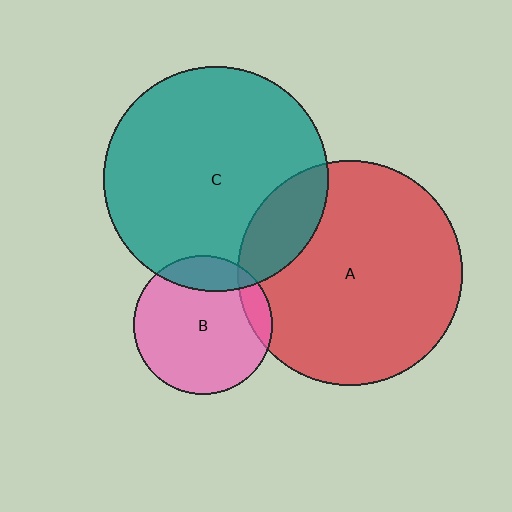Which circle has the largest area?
Circle A (red).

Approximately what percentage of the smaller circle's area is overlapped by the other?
Approximately 15%.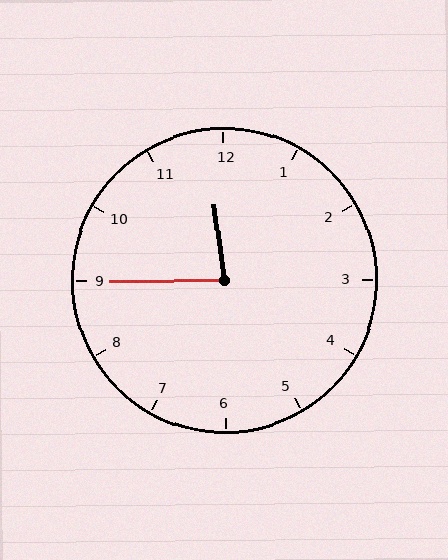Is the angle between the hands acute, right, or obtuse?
It is acute.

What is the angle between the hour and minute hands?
Approximately 82 degrees.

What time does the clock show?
11:45.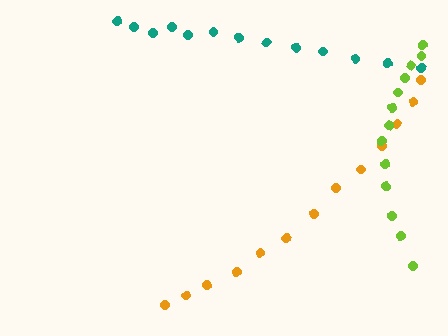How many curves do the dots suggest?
There are 3 distinct paths.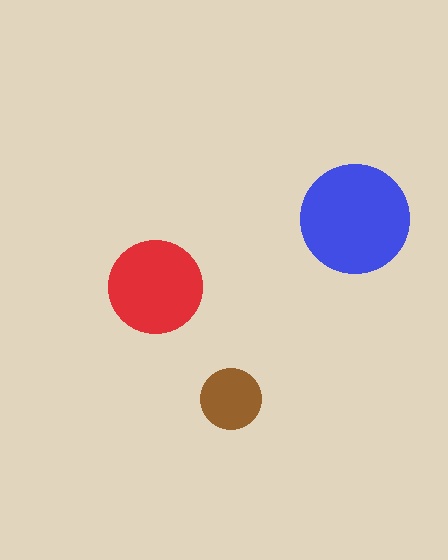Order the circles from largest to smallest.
the blue one, the red one, the brown one.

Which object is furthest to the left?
The red circle is leftmost.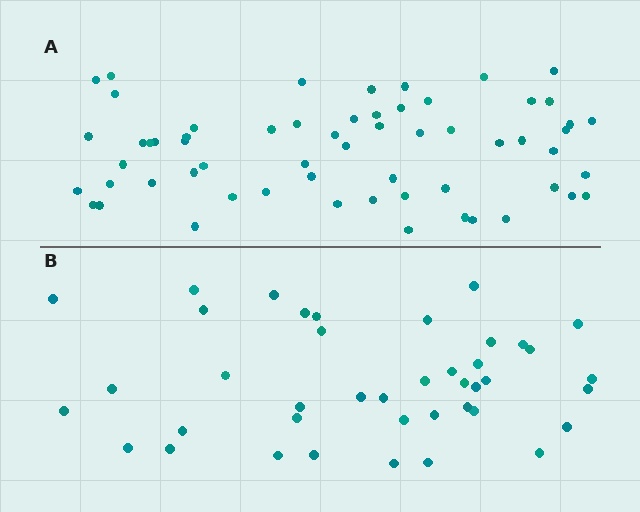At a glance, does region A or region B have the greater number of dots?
Region A (the top region) has more dots.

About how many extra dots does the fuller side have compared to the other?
Region A has approximately 20 more dots than region B.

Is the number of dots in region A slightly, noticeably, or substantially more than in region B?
Region A has substantially more. The ratio is roughly 1.5 to 1.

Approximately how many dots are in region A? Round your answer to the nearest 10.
About 60 dots.